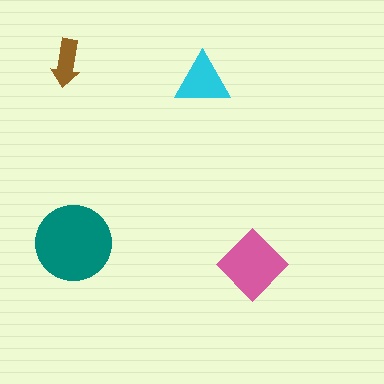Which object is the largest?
The teal circle.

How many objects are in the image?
There are 4 objects in the image.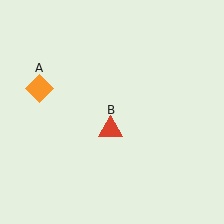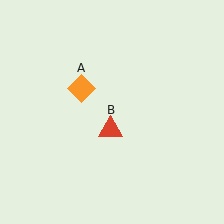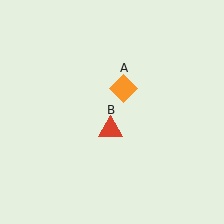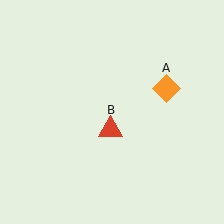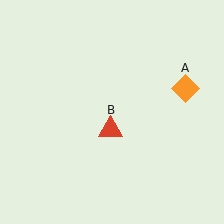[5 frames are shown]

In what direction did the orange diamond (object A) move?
The orange diamond (object A) moved right.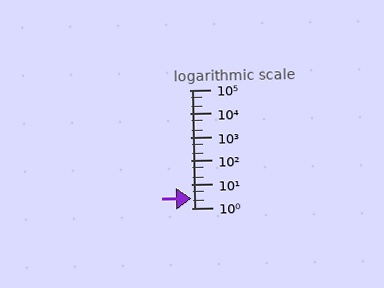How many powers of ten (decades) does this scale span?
The scale spans 5 decades, from 1 to 100000.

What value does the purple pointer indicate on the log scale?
The pointer indicates approximately 2.5.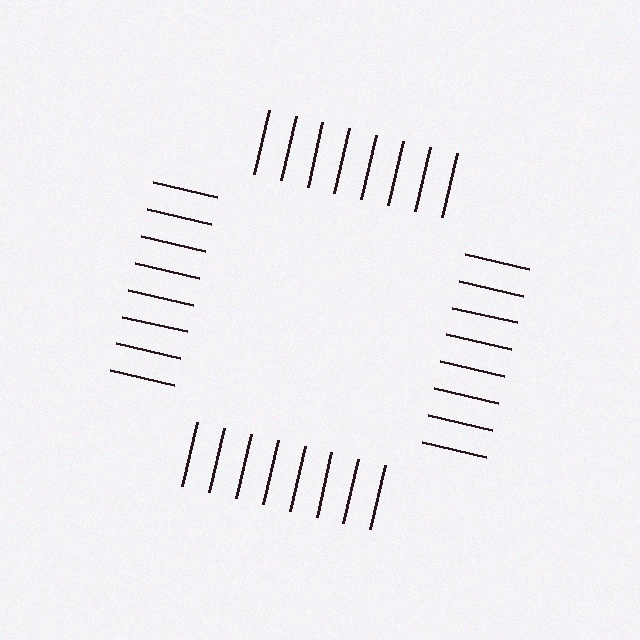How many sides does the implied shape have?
4 sides — the line-ends trace a square.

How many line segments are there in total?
32 — 8 along each of the 4 edges.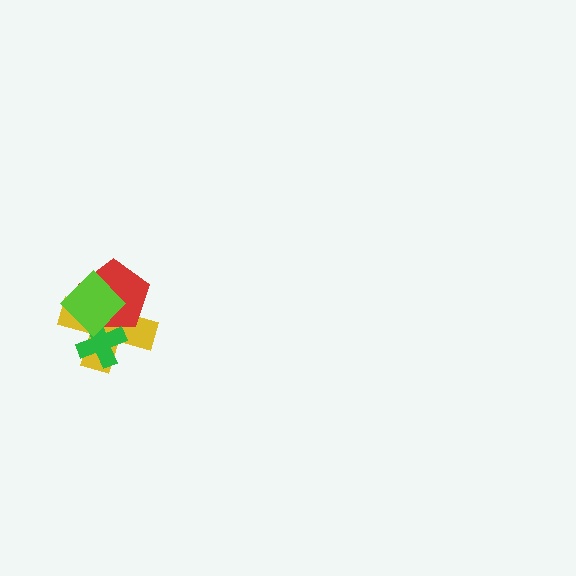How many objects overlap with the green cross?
3 objects overlap with the green cross.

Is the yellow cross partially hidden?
Yes, it is partially covered by another shape.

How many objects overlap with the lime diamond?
3 objects overlap with the lime diamond.